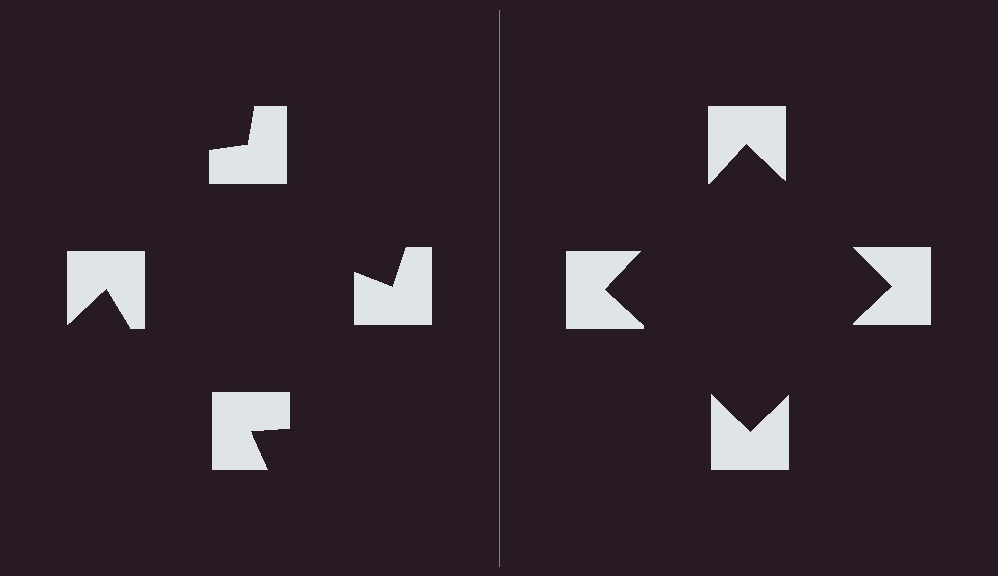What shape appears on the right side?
An illusory square.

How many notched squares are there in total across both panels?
8 — 4 on each side.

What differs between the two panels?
The notched squares are positioned identically on both sides; only the wedge orientations differ. On the right they align to a square; on the left they are misaligned.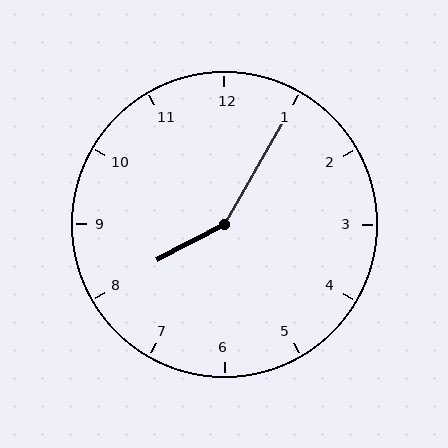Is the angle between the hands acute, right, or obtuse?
It is obtuse.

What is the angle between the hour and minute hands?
Approximately 148 degrees.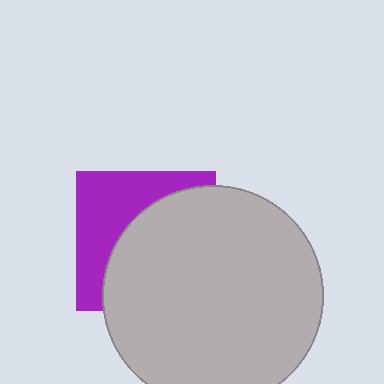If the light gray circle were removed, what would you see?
You would see the complete purple square.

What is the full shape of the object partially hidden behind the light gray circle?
The partially hidden object is a purple square.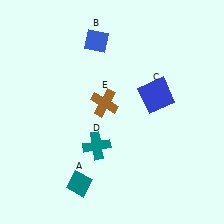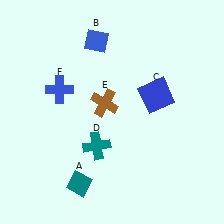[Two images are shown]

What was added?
A blue cross (F) was added in Image 2.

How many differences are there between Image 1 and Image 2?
There is 1 difference between the two images.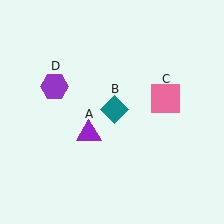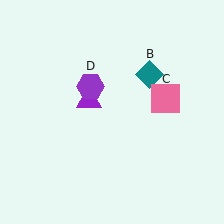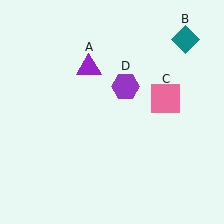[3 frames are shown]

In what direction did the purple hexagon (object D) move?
The purple hexagon (object D) moved right.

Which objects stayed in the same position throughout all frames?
Pink square (object C) remained stationary.